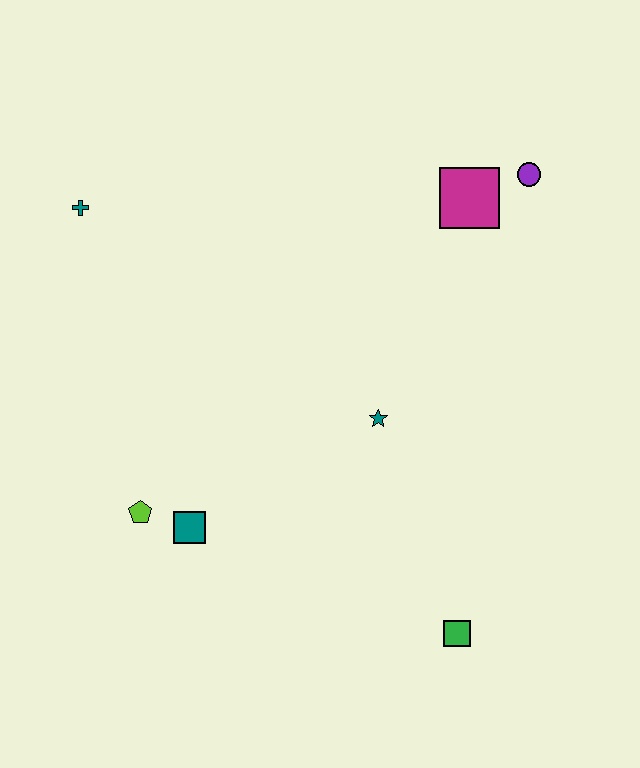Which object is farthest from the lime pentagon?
The purple circle is farthest from the lime pentagon.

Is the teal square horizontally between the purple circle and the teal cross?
Yes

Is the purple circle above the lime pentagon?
Yes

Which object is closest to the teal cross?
The lime pentagon is closest to the teal cross.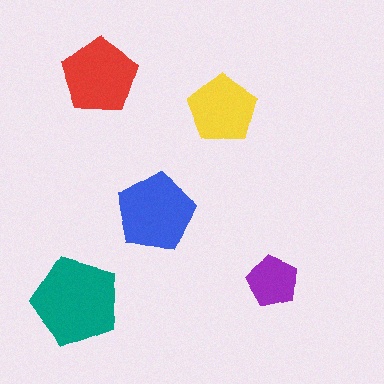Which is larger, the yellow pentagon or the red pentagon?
The red one.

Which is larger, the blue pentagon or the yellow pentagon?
The blue one.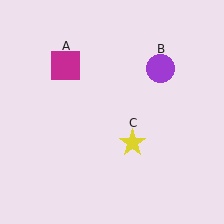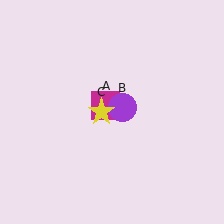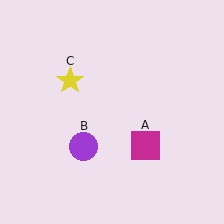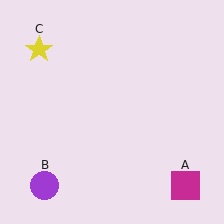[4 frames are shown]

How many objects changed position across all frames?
3 objects changed position: magenta square (object A), purple circle (object B), yellow star (object C).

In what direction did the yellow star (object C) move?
The yellow star (object C) moved up and to the left.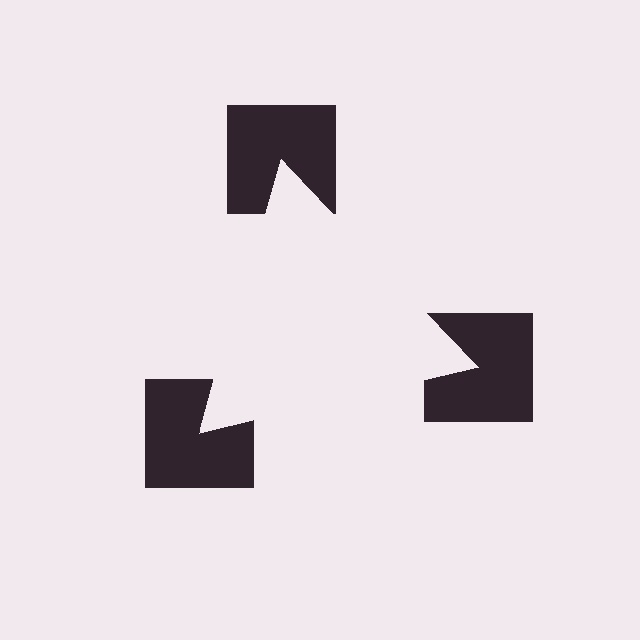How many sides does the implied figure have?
3 sides.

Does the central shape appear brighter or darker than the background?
It typically appears slightly brighter than the background, even though no actual brightness change is drawn.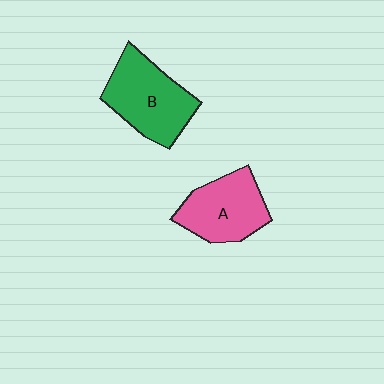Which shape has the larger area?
Shape B (green).